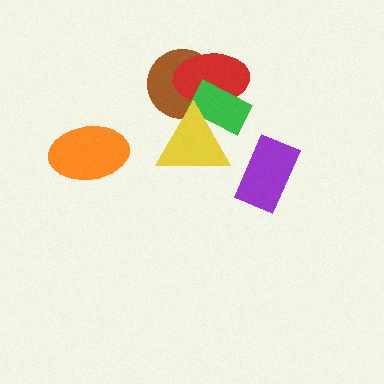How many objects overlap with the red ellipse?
3 objects overlap with the red ellipse.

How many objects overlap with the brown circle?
3 objects overlap with the brown circle.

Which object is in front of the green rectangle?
The yellow triangle is in front of the green rectangle.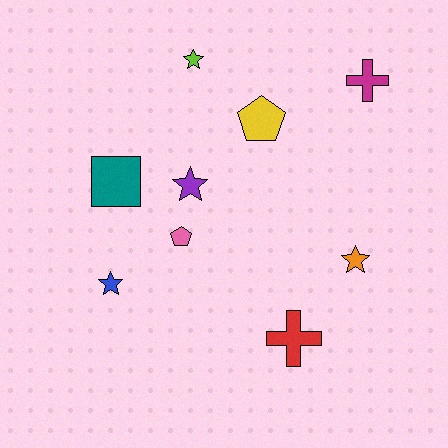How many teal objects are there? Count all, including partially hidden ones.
There is 1 teal object.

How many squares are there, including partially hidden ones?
There is 1 square.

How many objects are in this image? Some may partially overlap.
There are 9 objects.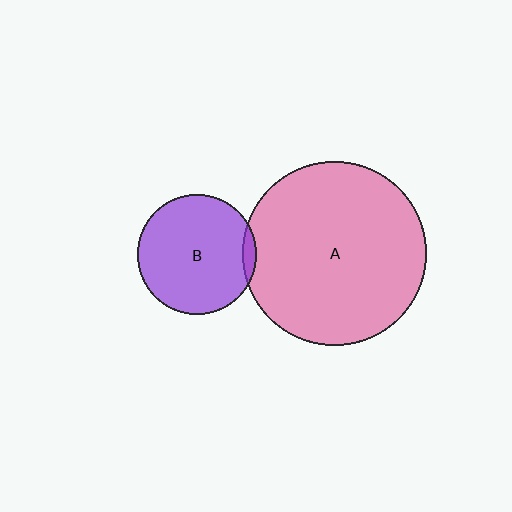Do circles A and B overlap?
Yes.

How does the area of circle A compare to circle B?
Approximately 2.4 times.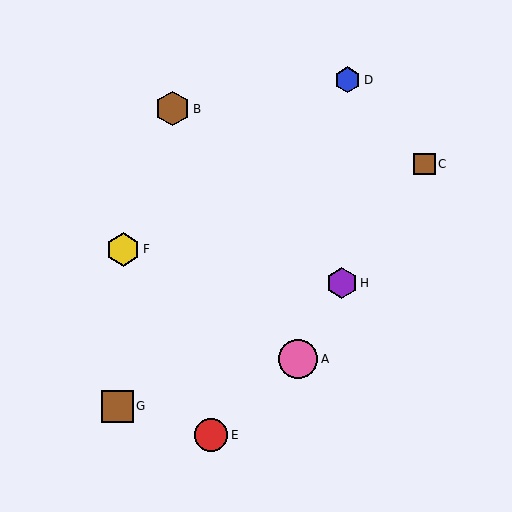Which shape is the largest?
The pink circle (labeled A) is the largest.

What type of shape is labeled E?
Shape E is a red circle.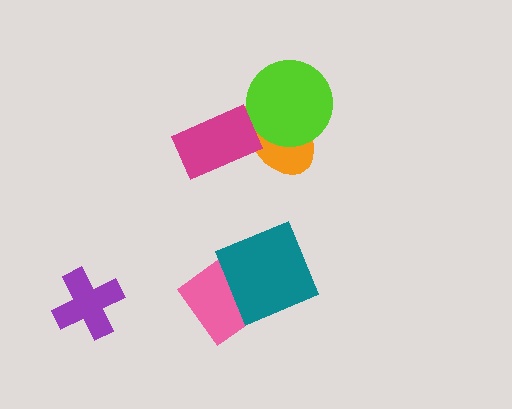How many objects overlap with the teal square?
1 object overlaps with the teal square.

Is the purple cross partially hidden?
No, no other shape covers it.